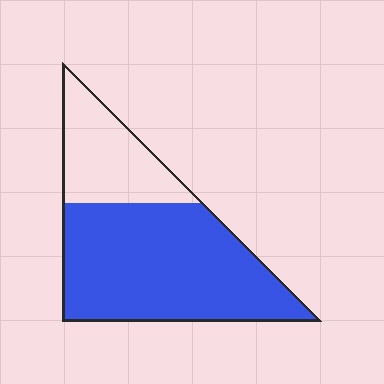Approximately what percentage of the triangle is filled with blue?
Approximately 70%.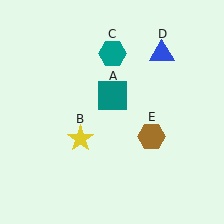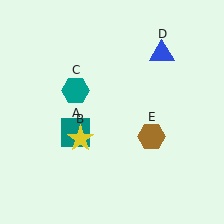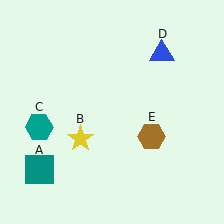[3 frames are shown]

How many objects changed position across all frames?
2 objects changed position: teal square (object A), teal hexagon (object C).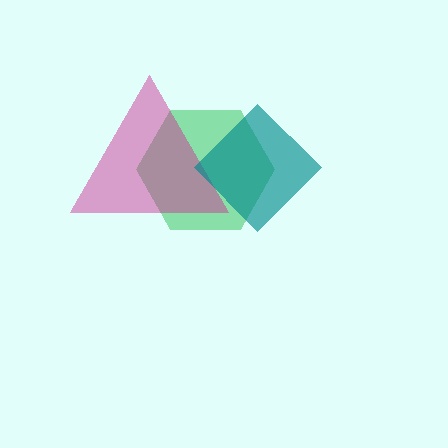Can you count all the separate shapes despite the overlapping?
Yes, there are 3 separate shapes.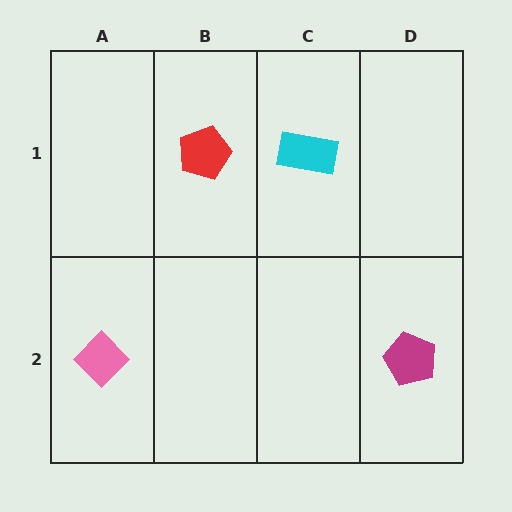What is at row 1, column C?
A cyan rectangle.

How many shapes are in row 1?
2 shapes.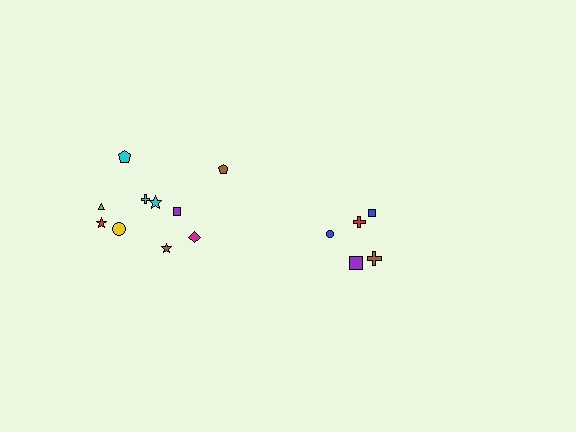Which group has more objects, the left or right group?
The left group.